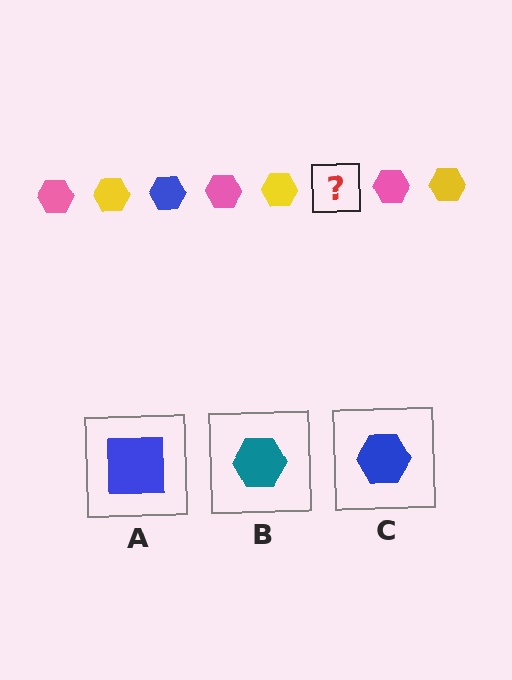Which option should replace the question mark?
Option C.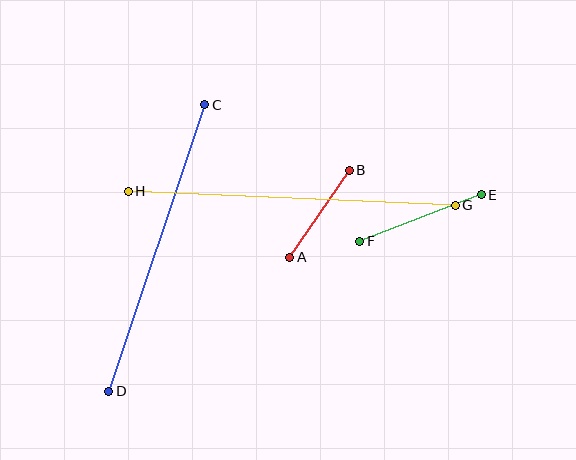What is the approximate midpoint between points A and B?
The midpoint is at approximately (320, 214) pixels.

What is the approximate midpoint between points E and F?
The midpoint is at approximately (420, 218) pixels.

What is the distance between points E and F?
The distance is approximately 130 pixels.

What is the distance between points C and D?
The distance is approximately 302 pixels.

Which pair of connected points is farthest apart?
Points G and H are farthest apart.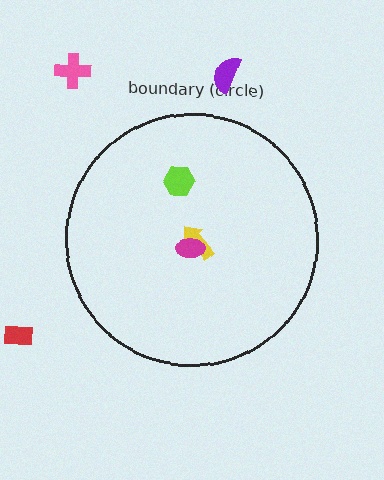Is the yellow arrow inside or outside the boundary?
Inside.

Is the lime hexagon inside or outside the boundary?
Inside.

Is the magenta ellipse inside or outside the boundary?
Inside.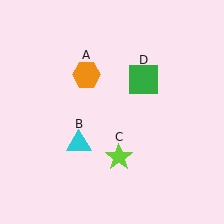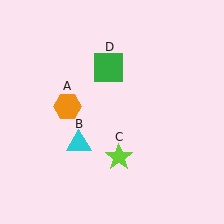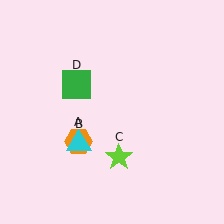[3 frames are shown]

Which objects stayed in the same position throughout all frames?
Cyan triangle (object B) and lime star (object C) remained stationary.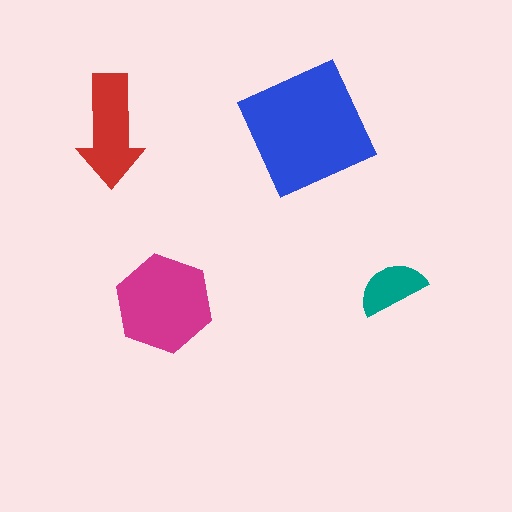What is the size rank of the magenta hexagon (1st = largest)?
2nd.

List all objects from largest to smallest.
The blue square, the magenta hexagon, the red arrow, the teal semicircle.